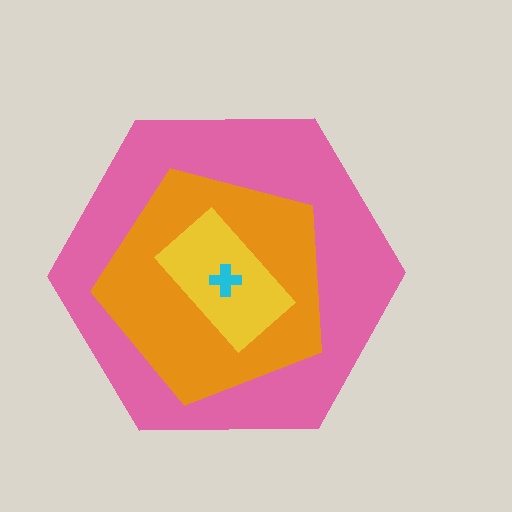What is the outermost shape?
The pink hexagon.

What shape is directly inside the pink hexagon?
The orange pentagon.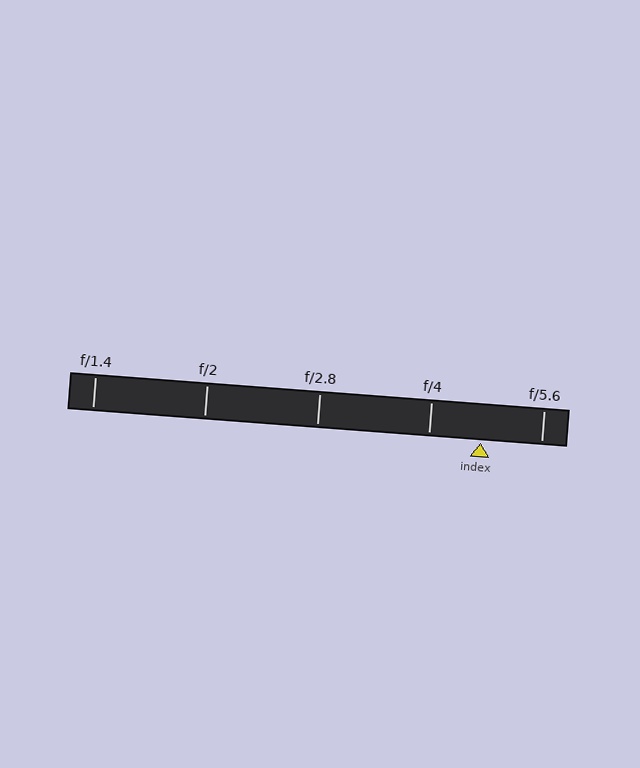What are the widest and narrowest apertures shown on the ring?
The widest aperture shown is f/1.4 and the narrowest is f/5.6.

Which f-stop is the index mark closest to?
The index mark is closest to f/4.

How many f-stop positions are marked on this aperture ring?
There are 5 f-stop positions marked.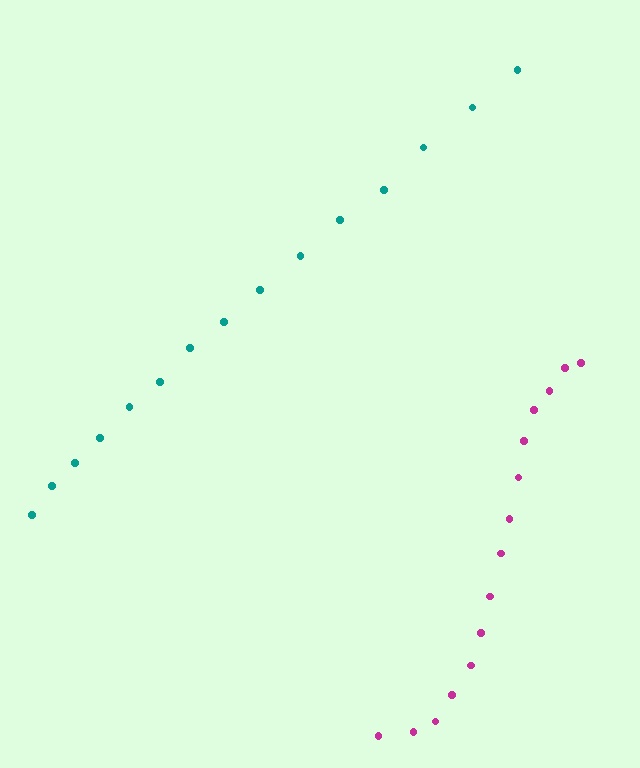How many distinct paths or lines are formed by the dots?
There are 2 distinct paths.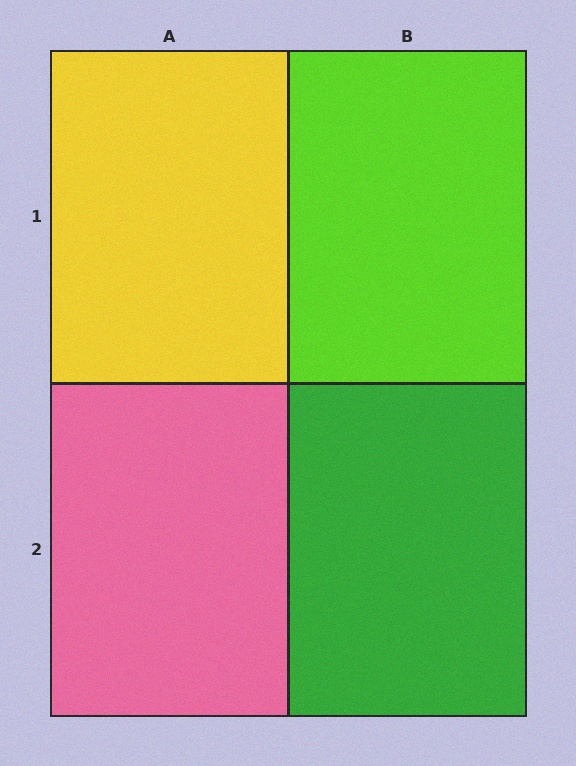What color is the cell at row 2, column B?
Green.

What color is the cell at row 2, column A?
Pink.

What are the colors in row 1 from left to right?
Yellow, lime.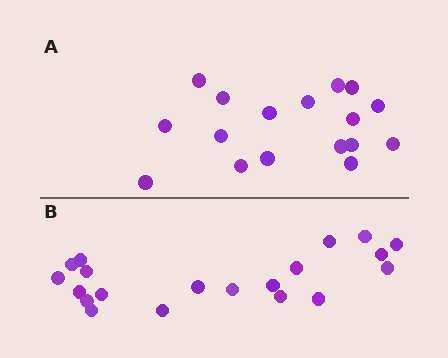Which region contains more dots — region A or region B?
Region B (the bottom region) has more dots.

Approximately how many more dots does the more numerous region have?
Region B has just a few more — roughly 2 or 3 more dots than region A.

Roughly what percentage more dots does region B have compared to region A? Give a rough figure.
About 20% more.